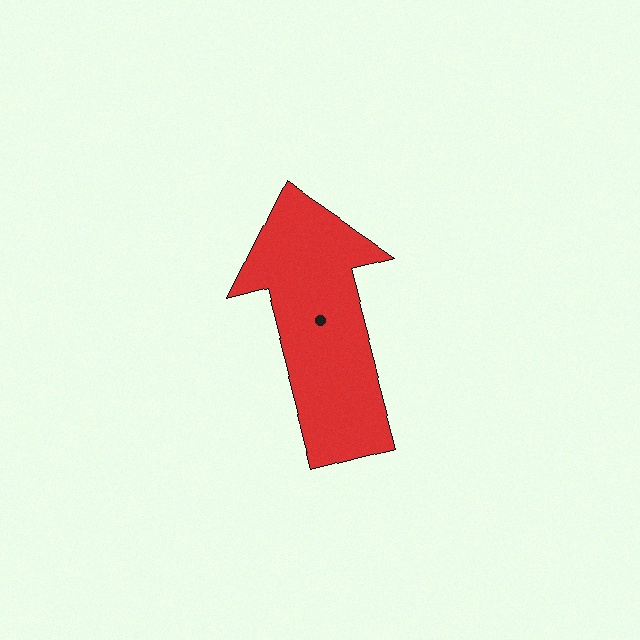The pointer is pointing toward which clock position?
Roughly 12 o'clock.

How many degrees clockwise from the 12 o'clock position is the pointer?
Approximately 345 degrees.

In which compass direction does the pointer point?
North.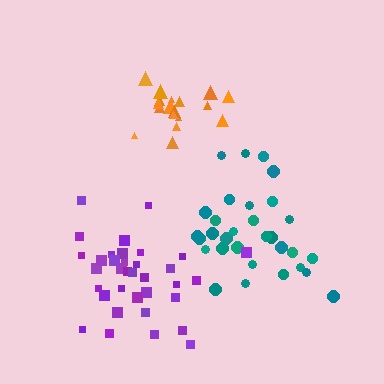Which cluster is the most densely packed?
Orange.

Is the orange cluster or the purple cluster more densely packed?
Orange.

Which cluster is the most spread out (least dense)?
Purple.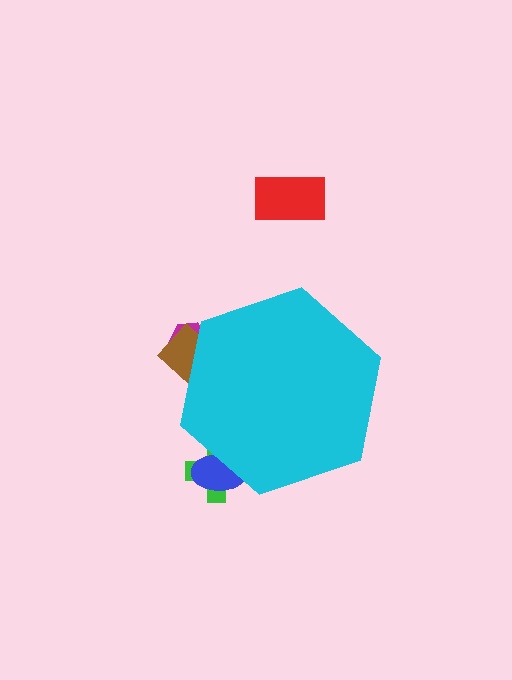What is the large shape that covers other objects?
A cyan hexagon.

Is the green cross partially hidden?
Yes, the green cross is partially hidden behind the cyan hexagon.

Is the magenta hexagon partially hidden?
Yes, the magenta hexagon is partially hidden behind the cyan hexagon.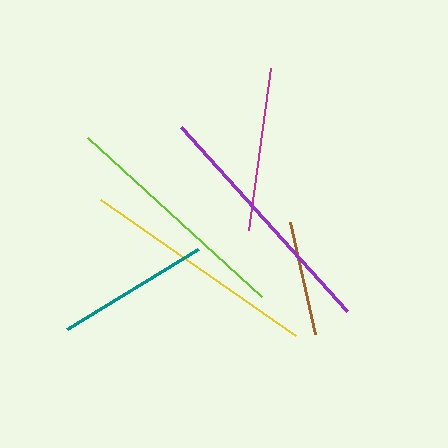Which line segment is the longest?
The purple line is the longest at approximately 248 pixels.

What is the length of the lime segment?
The lime segment is approximately 236 pixels long.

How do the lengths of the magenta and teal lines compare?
The magenta and teal lines are approximately the same length.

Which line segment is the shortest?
The brown line is the shortest at approximately 116 pixels.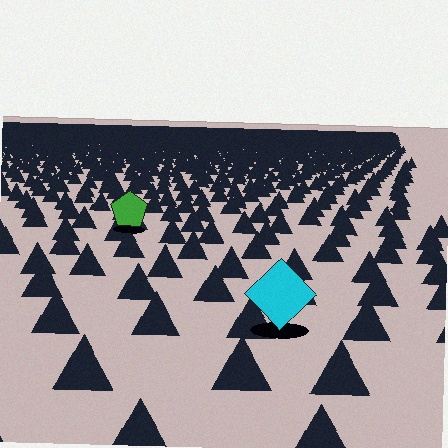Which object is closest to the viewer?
The cyan diamond is closest. The texture marks near it are larger and more spread out.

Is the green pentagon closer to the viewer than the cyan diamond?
No. The cyan diamond is closer — you can tell from the texture gradient: the ground texture is coarser near it.